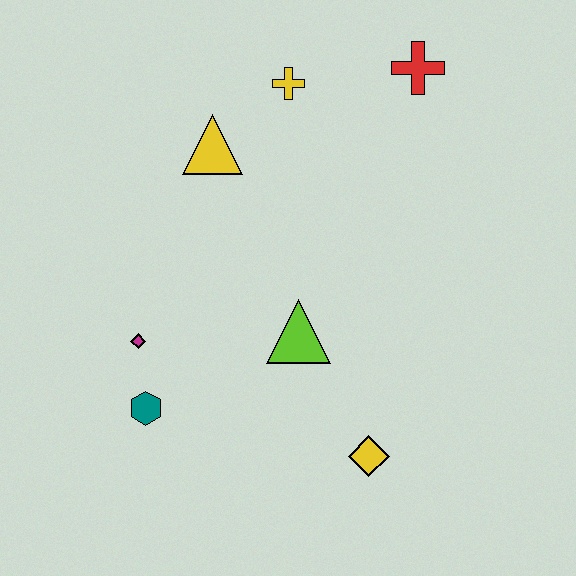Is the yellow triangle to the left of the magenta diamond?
No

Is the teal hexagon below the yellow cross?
Yes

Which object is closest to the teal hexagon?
The magenta diamond is closest to the teal hexagon.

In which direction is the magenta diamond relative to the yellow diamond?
The magenta diamond is to the left of the yellow diamond.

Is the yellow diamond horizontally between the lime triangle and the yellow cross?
No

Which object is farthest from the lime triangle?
The red cross is farthest from the lime triangle.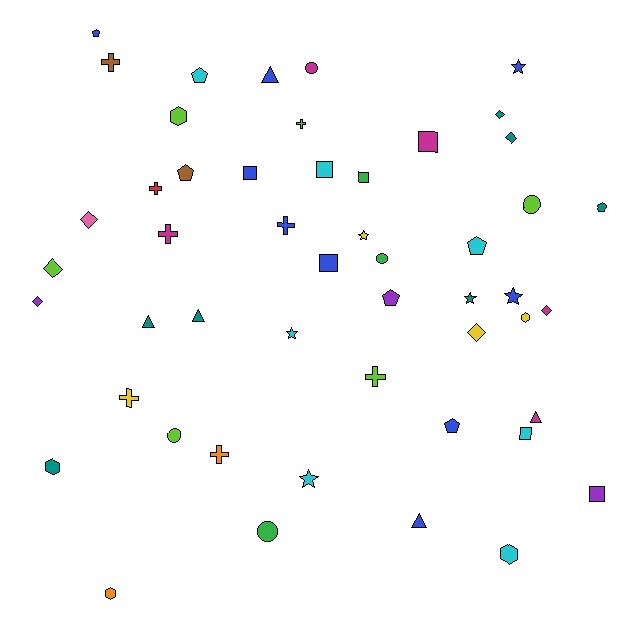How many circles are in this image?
There are 5 circles.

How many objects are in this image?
There are 50 objects.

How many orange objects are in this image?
There are 2 orange objects.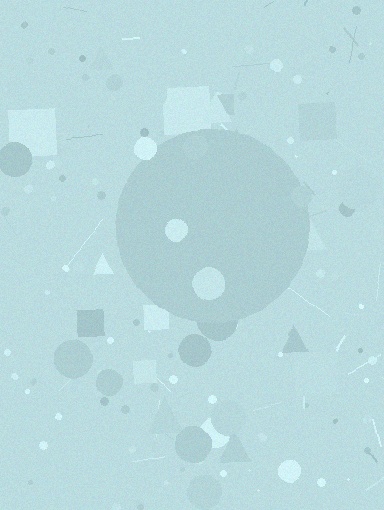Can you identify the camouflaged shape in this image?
The camouflaged shape is a circle.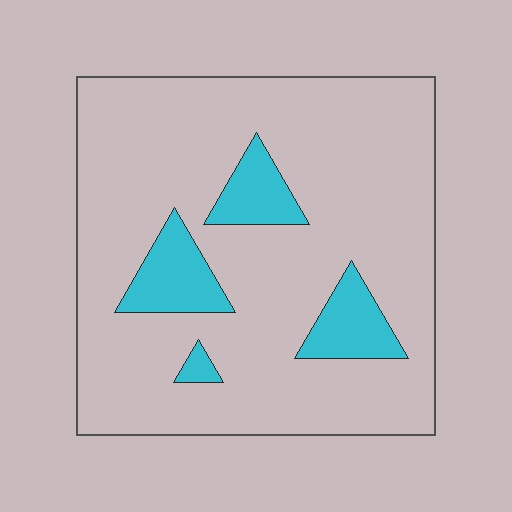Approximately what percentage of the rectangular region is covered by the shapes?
Approximately 15%.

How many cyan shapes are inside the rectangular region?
4.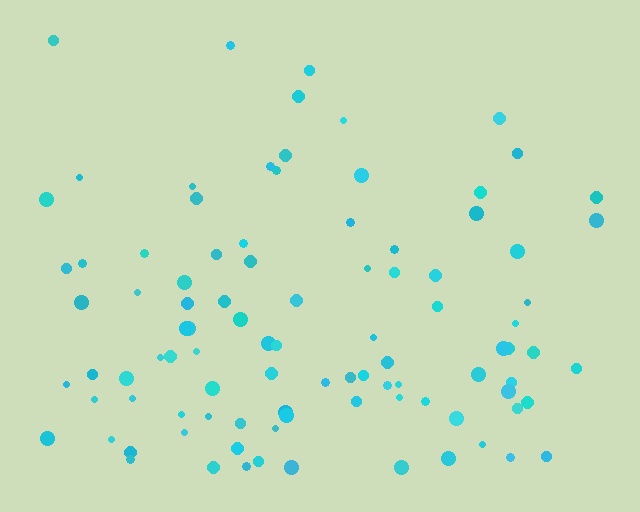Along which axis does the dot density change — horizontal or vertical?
Vertical.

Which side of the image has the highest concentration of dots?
The bottom.